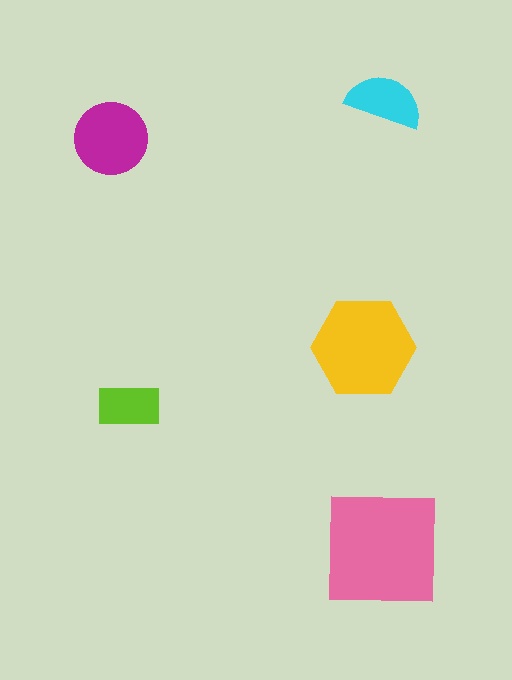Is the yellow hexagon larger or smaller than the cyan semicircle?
Larger.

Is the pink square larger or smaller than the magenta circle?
Larger.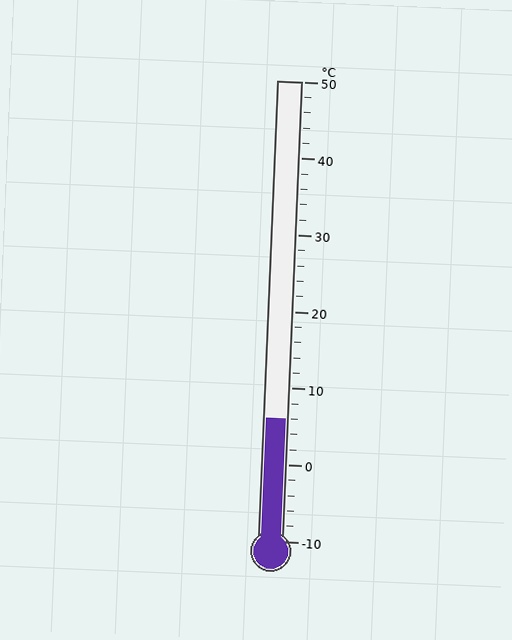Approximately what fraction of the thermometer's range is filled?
The thermometer is filled to approximately 25% of its range.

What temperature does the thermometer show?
The thermometer shows approximately 6°C.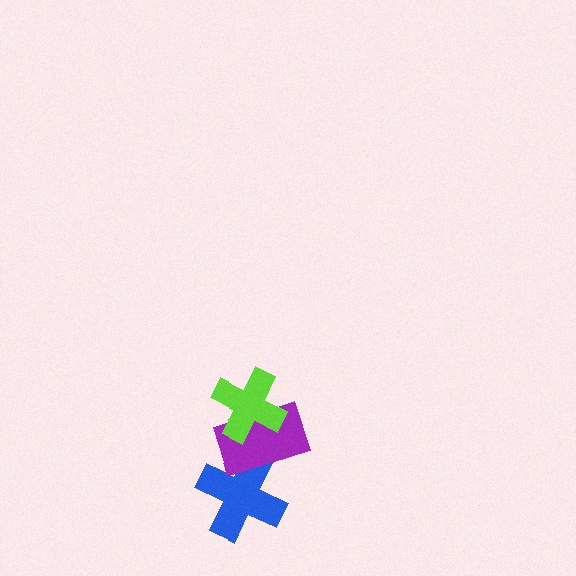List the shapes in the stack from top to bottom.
From top to bottom: the lime cross, the purple rectangle, the blue cross.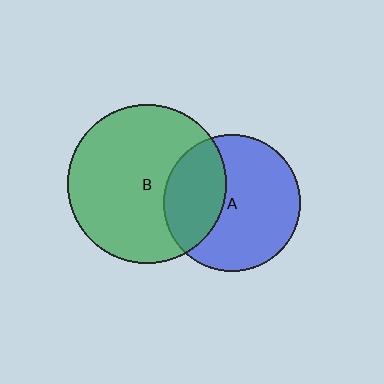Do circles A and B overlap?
Yes.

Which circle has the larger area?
Circle B (green).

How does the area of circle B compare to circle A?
Approximately 1.4 times.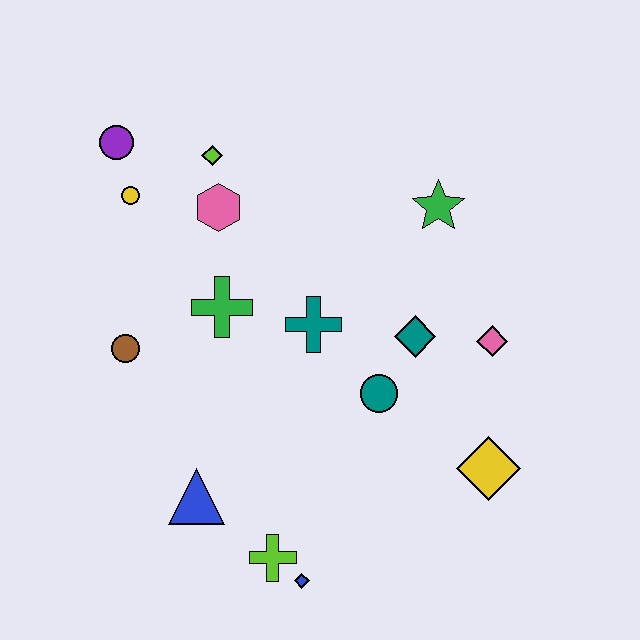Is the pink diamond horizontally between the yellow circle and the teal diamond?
No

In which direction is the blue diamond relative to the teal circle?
The blue diamond is below the teal circle.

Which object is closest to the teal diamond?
The teal circle is closest to the teal diamond.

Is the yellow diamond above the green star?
No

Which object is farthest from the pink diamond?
The purple circle is farthest from the pink diamond.